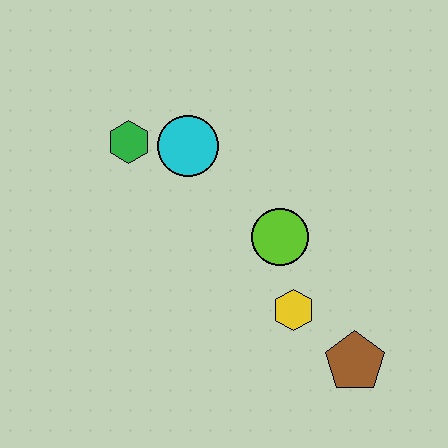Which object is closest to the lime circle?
The yellow hexagon is closest to the lime circle.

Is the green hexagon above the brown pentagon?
Yes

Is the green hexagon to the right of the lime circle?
No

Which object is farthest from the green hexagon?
The brown pentagon is farthest from the green hexagon.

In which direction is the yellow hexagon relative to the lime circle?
The yellow hexagon is below the lime circle.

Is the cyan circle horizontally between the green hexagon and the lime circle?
Yes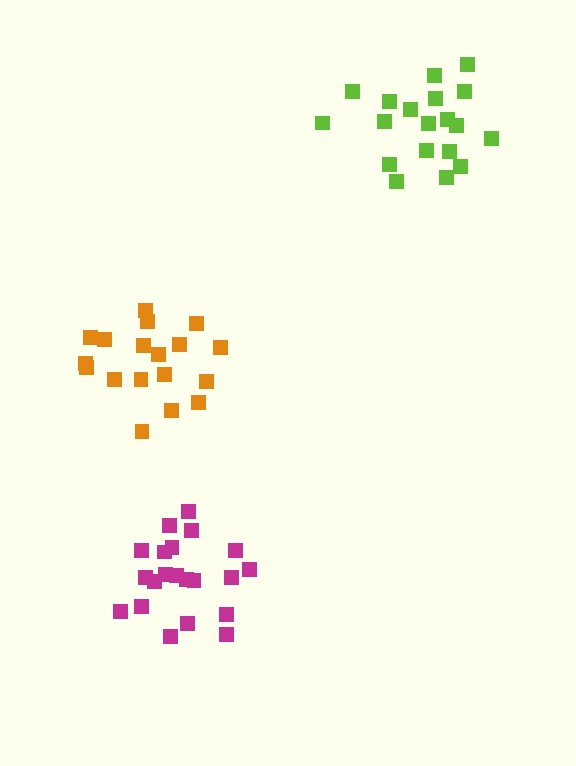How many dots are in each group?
Group 1: 18 dots, Group 2: 19 dots, Group 3: 21 dots (58 total).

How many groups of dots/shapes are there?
There are 3 groups.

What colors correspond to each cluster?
The clusters are colored: orange, lime, magenta.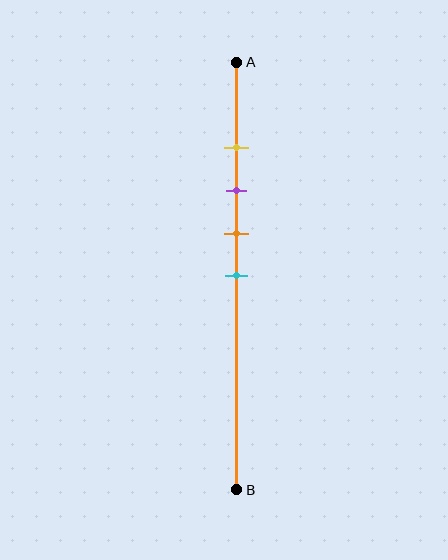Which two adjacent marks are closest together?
The yellow and purple marks are the closest adjacent pair.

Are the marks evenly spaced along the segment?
Yes, the marks are approximately evenly spaced.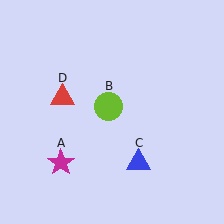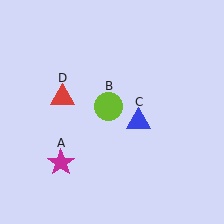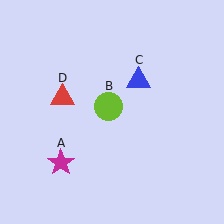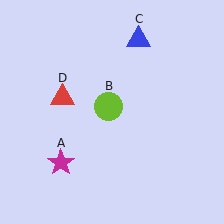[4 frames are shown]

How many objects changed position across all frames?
1 object changed position: blue triangle (object C).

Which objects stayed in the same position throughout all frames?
Magenta star (object A) and lime circle (object B) and red triangle (object D) remained stationary.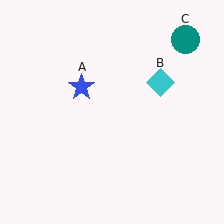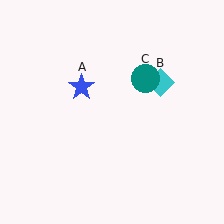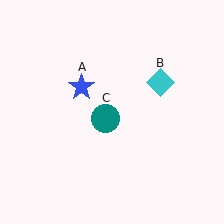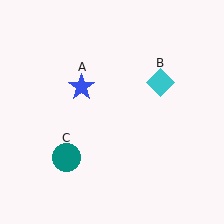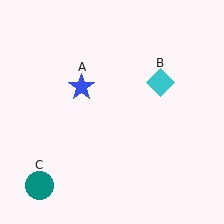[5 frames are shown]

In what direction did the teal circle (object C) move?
The teal circle (object C) moved down and to the left.